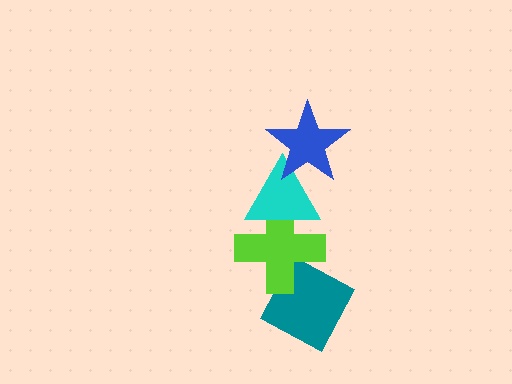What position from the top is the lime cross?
The lime cross is 3rd from the top.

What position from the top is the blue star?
The blue star is 1st from the top.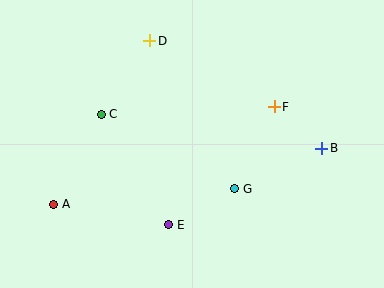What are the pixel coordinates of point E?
Point E is at (169, 225).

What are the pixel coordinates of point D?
Point D is at (150, 41).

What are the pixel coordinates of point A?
Point A is at (54, 204).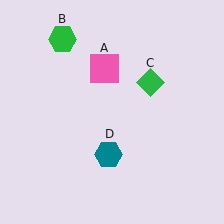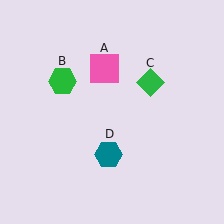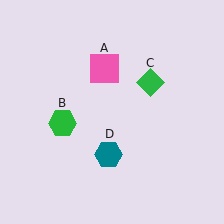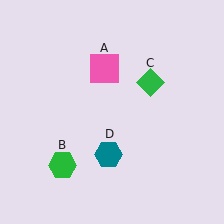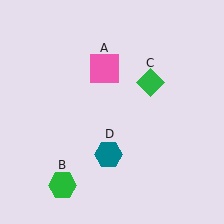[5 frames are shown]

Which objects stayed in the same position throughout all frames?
Pink square (object A) and green diamond (object C) and teal hexagon (object D) remained stationary.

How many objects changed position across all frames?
1 object changed position: green hexagon (object B).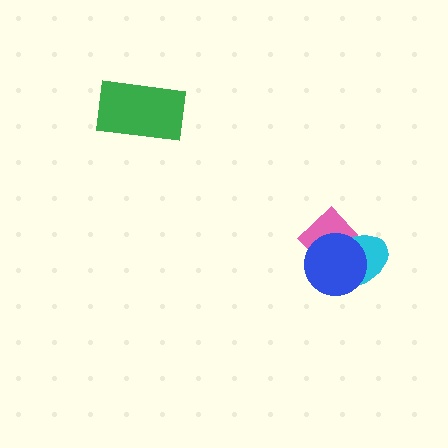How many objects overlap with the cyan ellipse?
2 objects overlap with the cyan ellipse.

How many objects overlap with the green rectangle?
0 objects overlap with the green rectangle.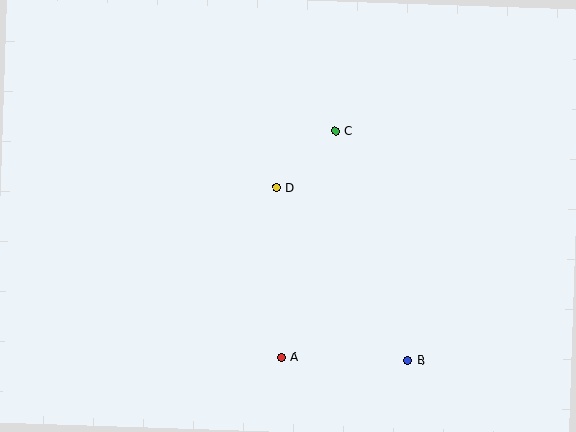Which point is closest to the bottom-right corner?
Point B is closest to the bottom-right corner.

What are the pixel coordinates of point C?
Point C is at (335, 131).